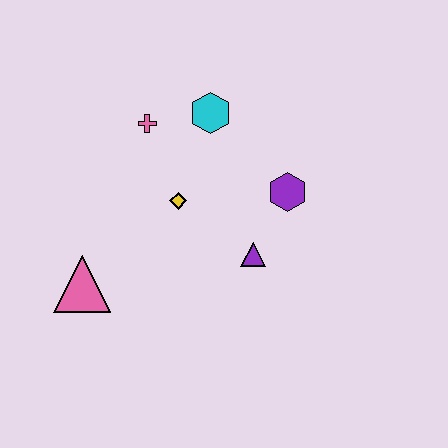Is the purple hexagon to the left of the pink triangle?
No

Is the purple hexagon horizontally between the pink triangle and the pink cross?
No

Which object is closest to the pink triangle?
The yellow diamond is closest to the pink triangle.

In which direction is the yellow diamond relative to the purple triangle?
The yellow diamond is to the left of the purple triangle.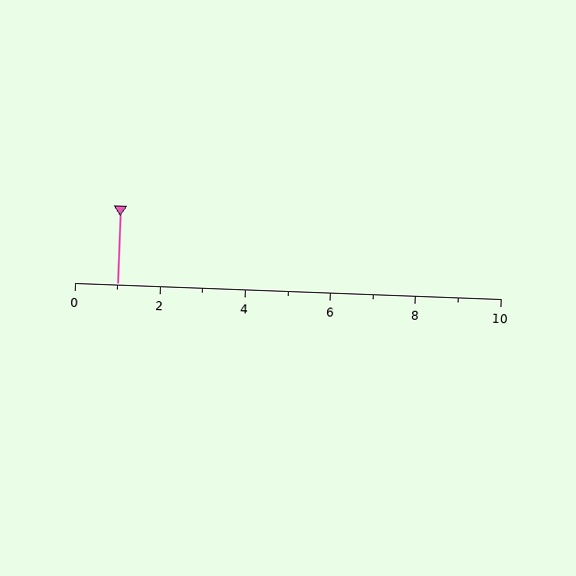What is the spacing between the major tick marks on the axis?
The major ticks are spaced 2 apart.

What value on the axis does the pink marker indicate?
The marker indicates approximately 1.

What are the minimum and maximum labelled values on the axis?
The axis runs from 0 to 10.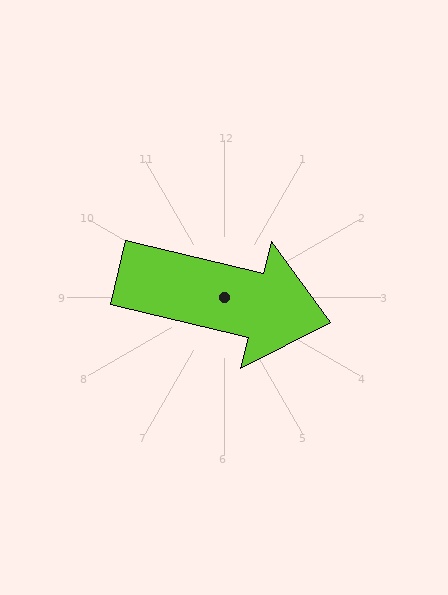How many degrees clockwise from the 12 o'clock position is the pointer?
Approximately 103 degrees.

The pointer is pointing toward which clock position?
Roughly 3 o'clock.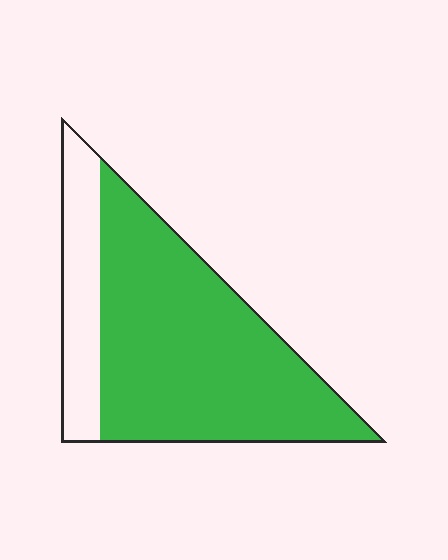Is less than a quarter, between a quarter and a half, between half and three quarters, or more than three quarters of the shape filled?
More than three quarters.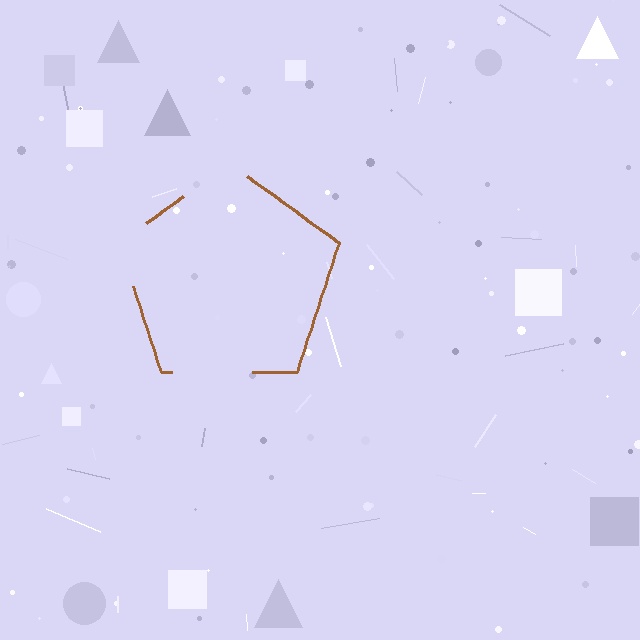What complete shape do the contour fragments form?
The contour fragments form a pentagon.